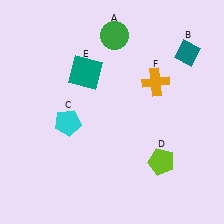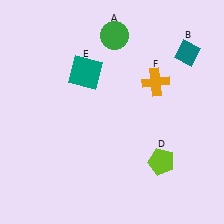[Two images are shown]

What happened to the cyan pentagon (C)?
The cyan pentagon (C) was removed in Image 2. It was in the bottom-left area of Image 1.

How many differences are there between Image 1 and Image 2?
There is 1 difference between the two images.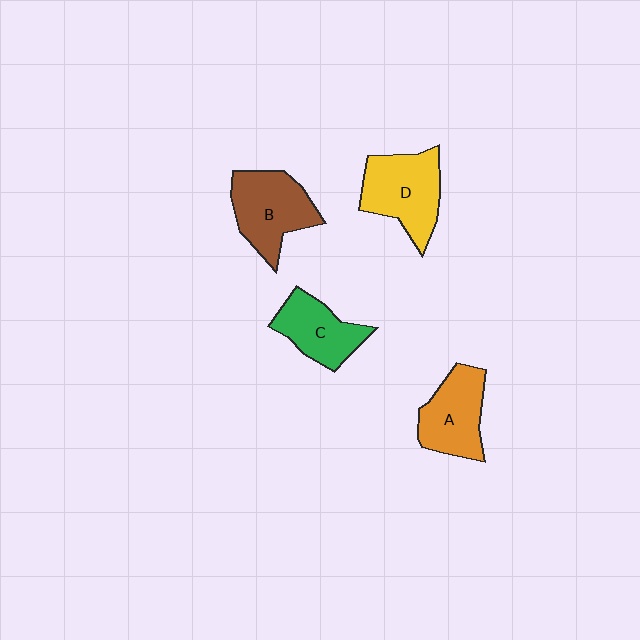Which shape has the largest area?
Shape D (yellow).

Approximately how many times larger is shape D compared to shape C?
Approximately 1.3 times.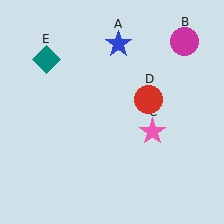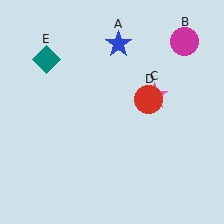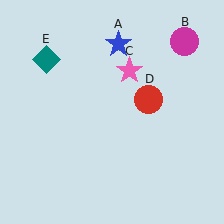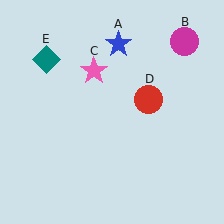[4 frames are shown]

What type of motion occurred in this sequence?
The pink star (object C) rotated counterclockwise around the center of the scene.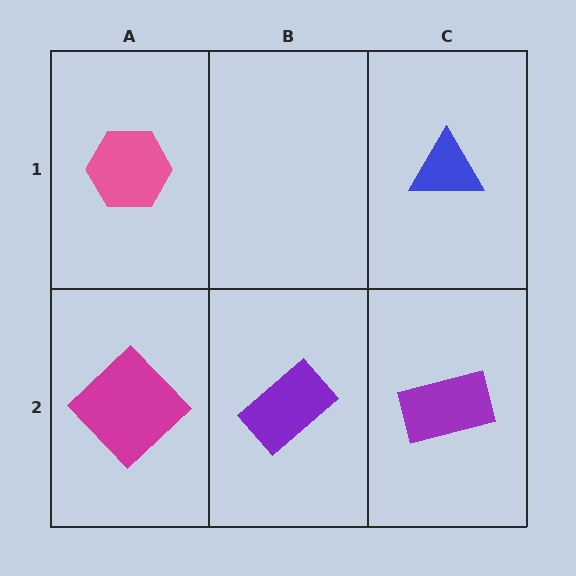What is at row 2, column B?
A purple rectangle.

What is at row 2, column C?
A purple rectangle.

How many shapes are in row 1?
2 shapes.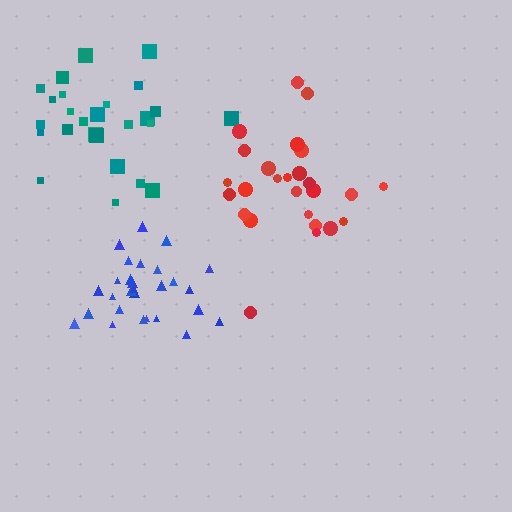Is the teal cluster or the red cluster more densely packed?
Red.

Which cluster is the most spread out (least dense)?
Teal.